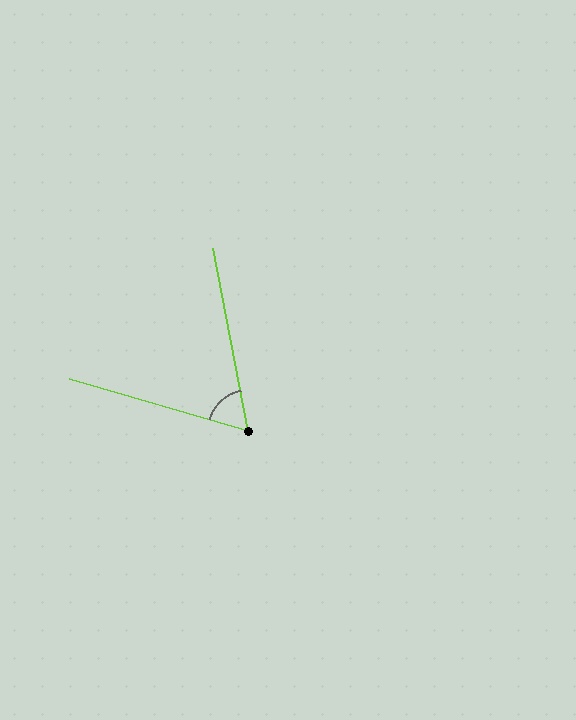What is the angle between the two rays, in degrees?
Approximately 63 degrees.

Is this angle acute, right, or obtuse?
It is acute.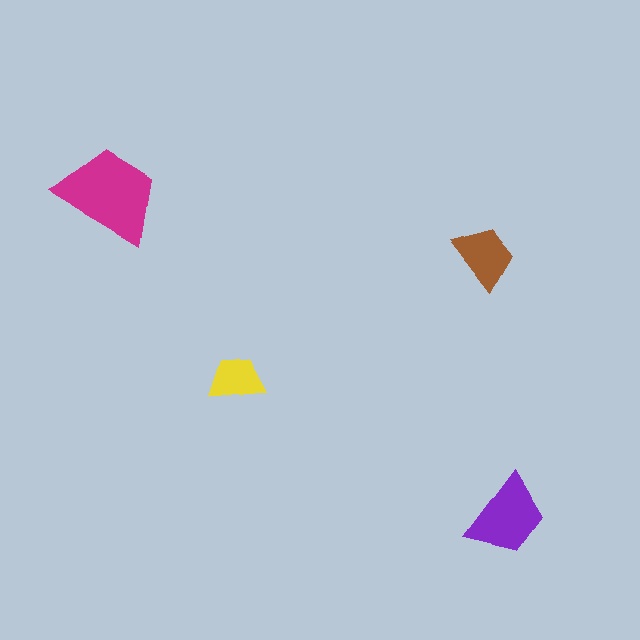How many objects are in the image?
There are 4 objects in the image.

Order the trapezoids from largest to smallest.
the magenta one, the purple one, the brown one, the yellow one.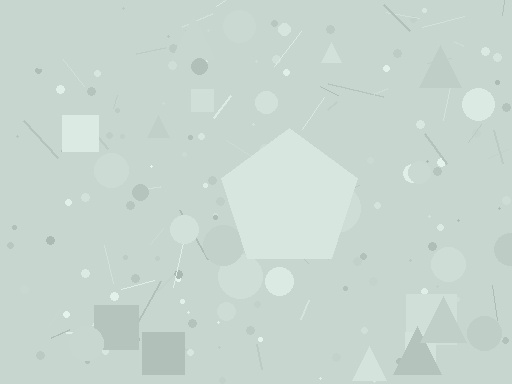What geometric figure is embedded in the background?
A pentagon is embedded in the background.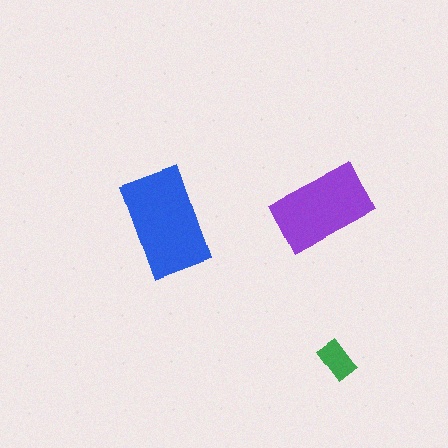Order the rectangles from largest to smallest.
the blue one, the purple one, the green one.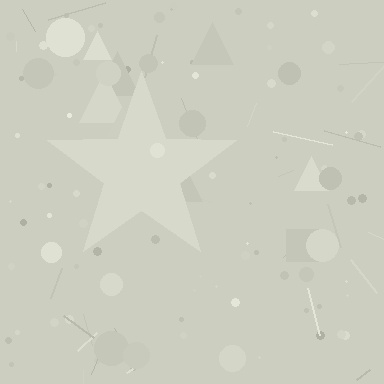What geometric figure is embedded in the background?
A star is embedded in the background.